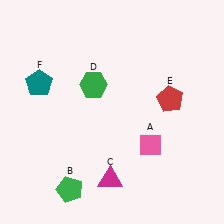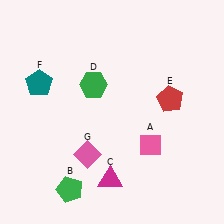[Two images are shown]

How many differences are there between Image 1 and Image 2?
There is 1 difference between the two images.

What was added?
A pink diamond (G) was added in Image 2.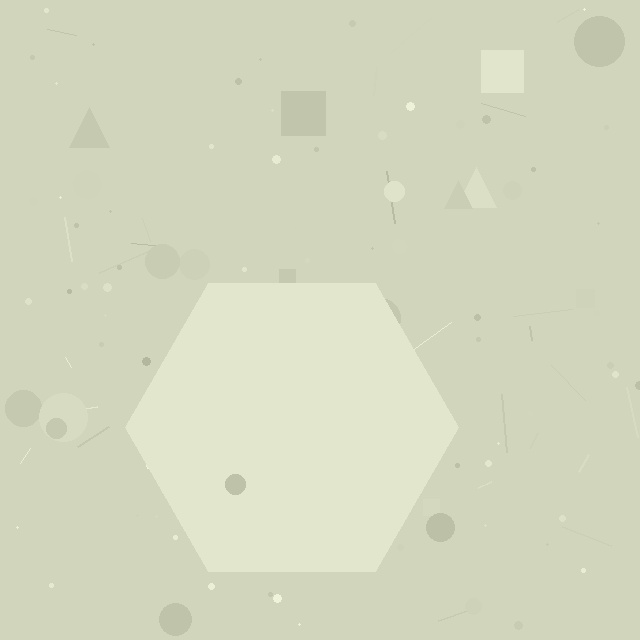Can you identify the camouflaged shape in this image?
The camouflaged shape is a hexagon.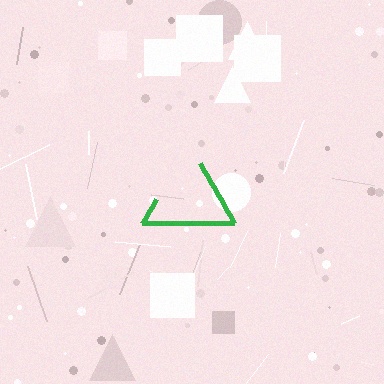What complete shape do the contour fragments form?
The contour fragments form a triangle.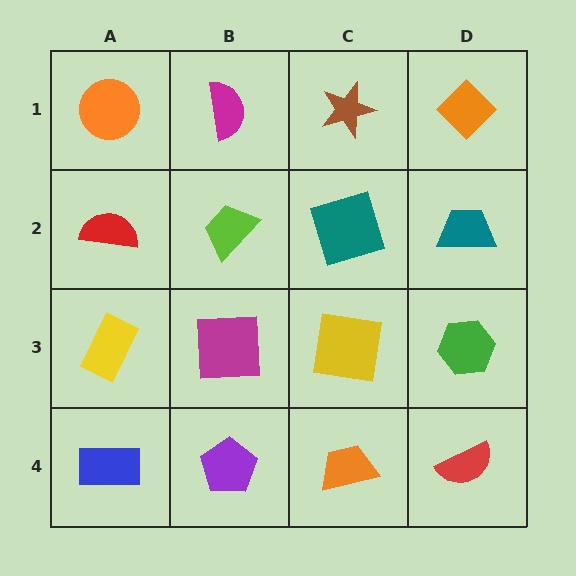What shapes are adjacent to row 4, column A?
A yellow rectangle (row 3, column A), a purple pentagon (row 4, column B).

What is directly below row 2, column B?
A magenta square.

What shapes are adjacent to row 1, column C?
A teal square (row 2, column C), a magenta semicircle (row 1, column B), an orange diamond (row 1, column D).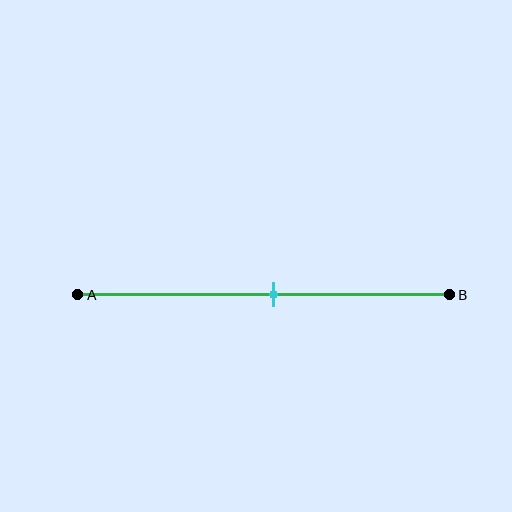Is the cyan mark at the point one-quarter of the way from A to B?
No, the mark is at about 55% from A, not at the 25% one-quarter point.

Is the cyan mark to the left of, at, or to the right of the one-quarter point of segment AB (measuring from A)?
The cyan mark is to the right of the one-quarter point of segment AB.